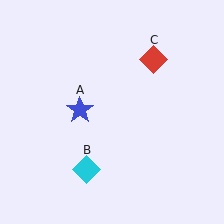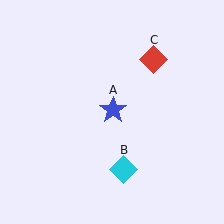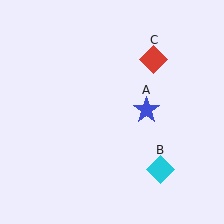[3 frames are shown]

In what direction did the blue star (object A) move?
The blue star (object A) moved right.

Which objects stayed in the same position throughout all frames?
Red diamond (object C) remained stationary.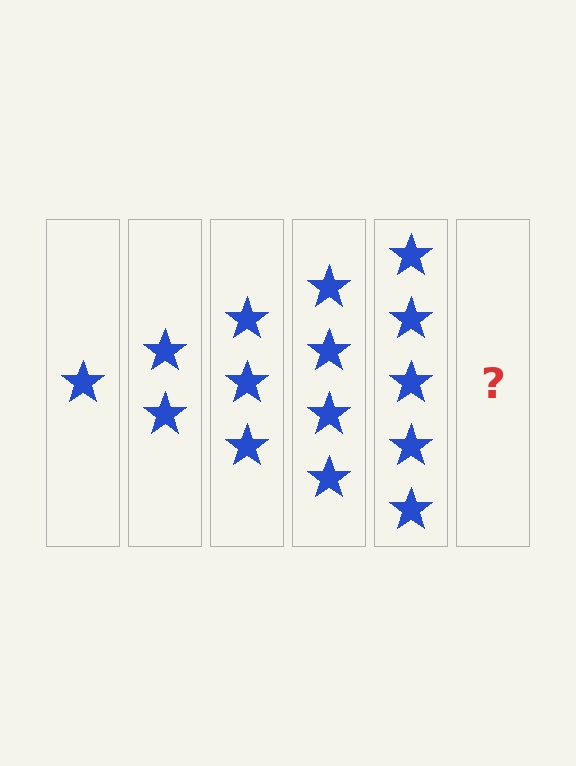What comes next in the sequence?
The next element should be 6 stars.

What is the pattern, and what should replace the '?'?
The pattern is that each step adds one more star. The '?' should be 6 stars.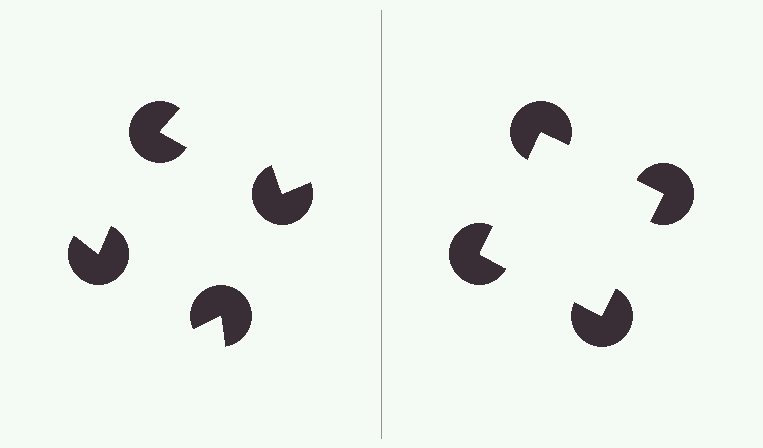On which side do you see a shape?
An illusory square appears on the right side. On the left side the wedge cuts are rotated, so no coherent shape forms.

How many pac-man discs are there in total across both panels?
8 — 4 on each side.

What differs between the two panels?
The pac-man discs are positioned identically on both sides; only the wedge orientations differ. On the right they align to a square; on the left they are misaligned.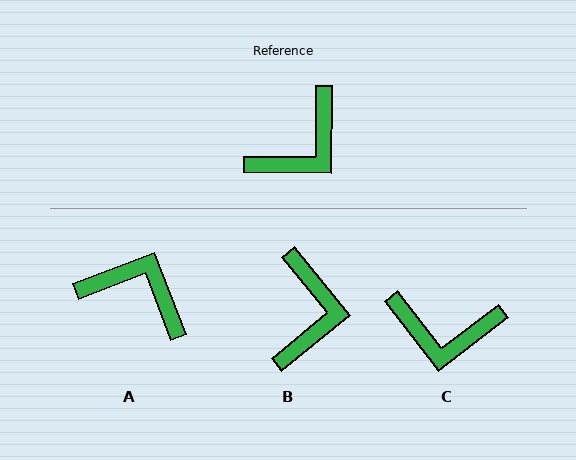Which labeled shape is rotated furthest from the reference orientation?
A, about 111 degrees away.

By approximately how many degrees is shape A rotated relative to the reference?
Approximately 111 degrees counter-clockwise.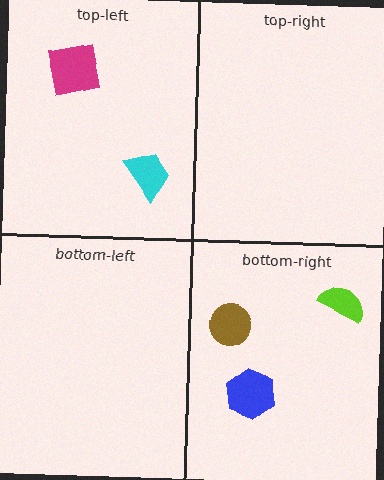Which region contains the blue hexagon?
The bottom-right region.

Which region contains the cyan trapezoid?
The top-left region.